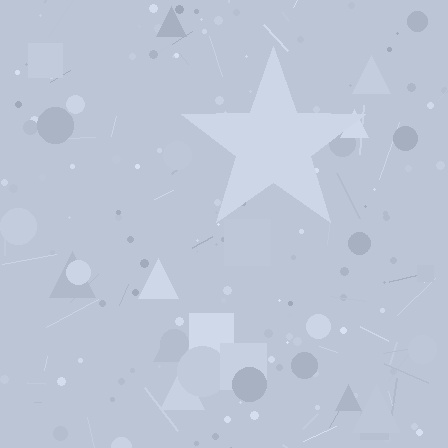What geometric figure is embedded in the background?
A star is embedded in the background.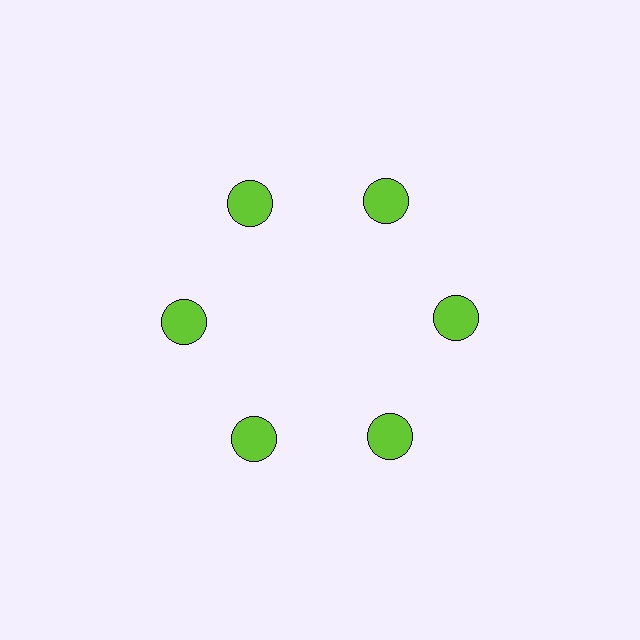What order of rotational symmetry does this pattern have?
This pattern has 6-fold rotational symmetry.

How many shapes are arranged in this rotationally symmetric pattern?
There are 6 shapes, arranged in 6 groups of 1.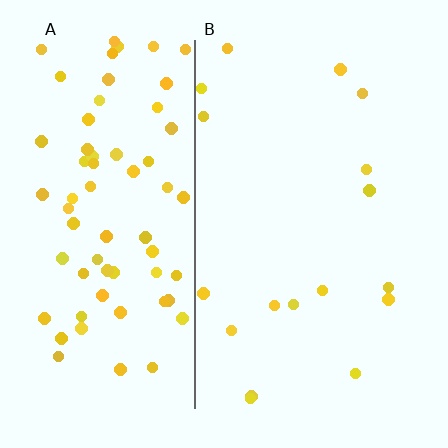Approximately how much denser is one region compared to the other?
Approximately 4.1× — region A over region B.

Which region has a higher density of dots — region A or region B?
A (the left).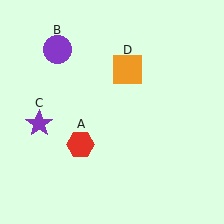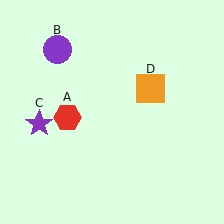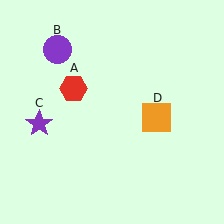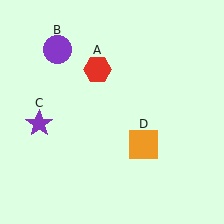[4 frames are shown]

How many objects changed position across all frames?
2 objects changed position: red hexagon (object A), orange square (object D).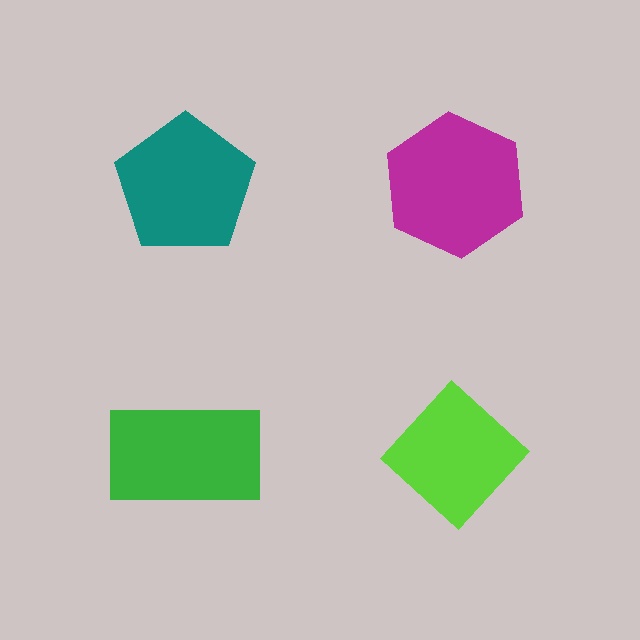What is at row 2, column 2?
A lime diamond.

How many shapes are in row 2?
2 shapes.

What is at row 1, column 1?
A teal pentagon.